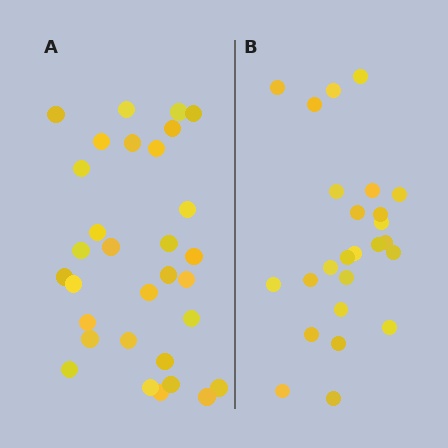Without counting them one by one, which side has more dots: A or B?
Region A (the left region) has more dots.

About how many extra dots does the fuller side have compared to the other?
Region A has about 6 more dots than region B.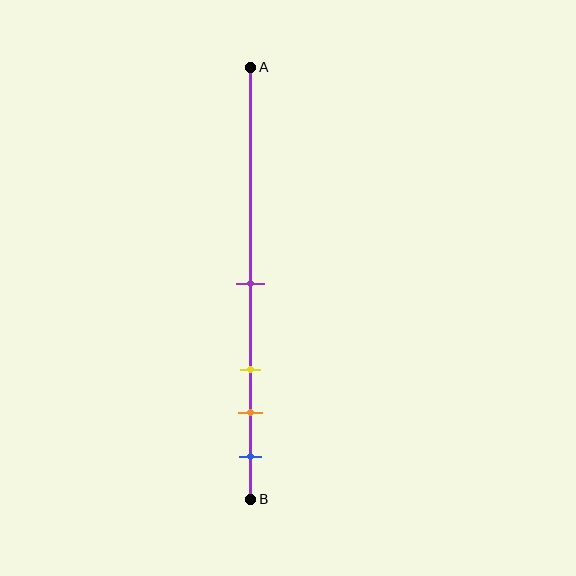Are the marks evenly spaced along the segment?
No, the marks are not evenly spaced.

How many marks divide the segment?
There are 4 marks dividing the segment.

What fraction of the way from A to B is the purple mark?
The purple mark is approximately 50% (0.5) of the way from A to B.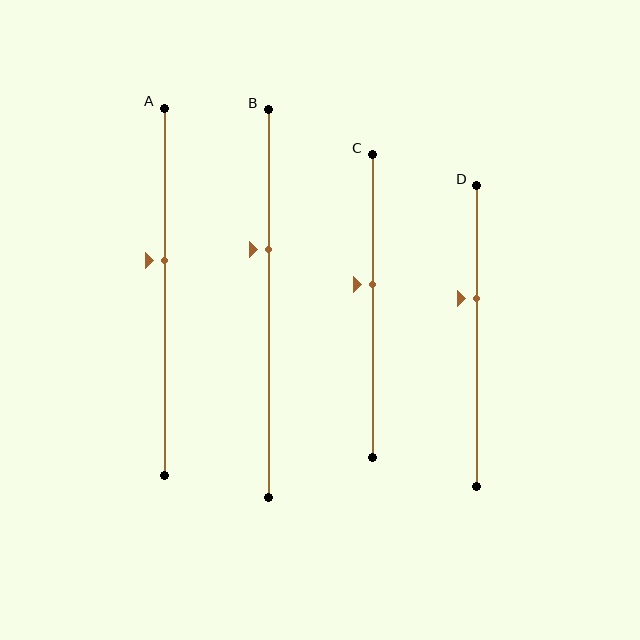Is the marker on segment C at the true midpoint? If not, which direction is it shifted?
No, the marker on segment C is shifted upward by about 7% of the segment length.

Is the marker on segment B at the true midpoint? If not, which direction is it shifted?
No, the marker on segment B is shifted upward by about 14% of the segment length.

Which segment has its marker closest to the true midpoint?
Segment C has its marker closest to the true midpoint.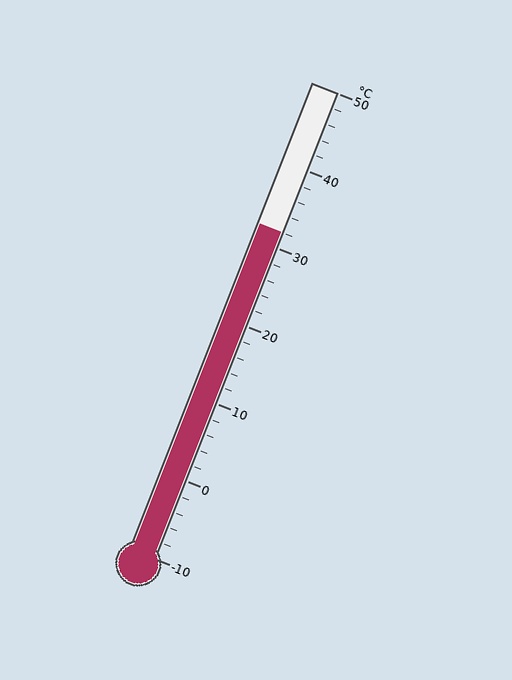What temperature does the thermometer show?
The thermometer shows approximately 32°C.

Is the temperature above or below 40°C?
The temperature is below 40°C.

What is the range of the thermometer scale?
The thermometer scale ranges from -10°C to 50°C.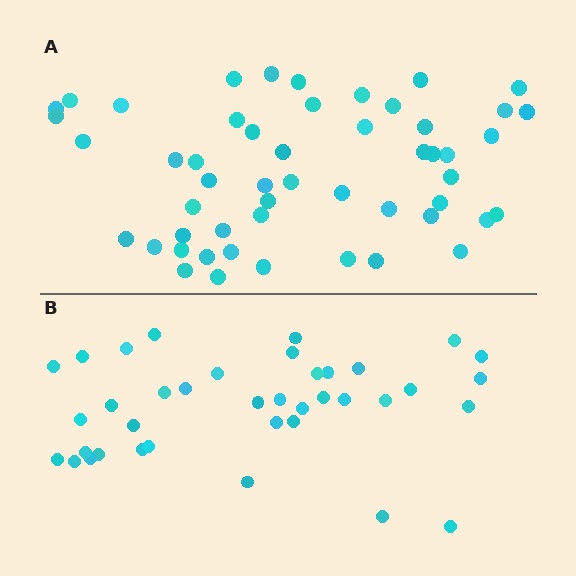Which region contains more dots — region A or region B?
Region A (the top region) has more dots.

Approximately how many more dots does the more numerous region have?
Region A has approximately 15 more dots than region B.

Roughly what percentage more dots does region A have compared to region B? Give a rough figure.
About 35% more.